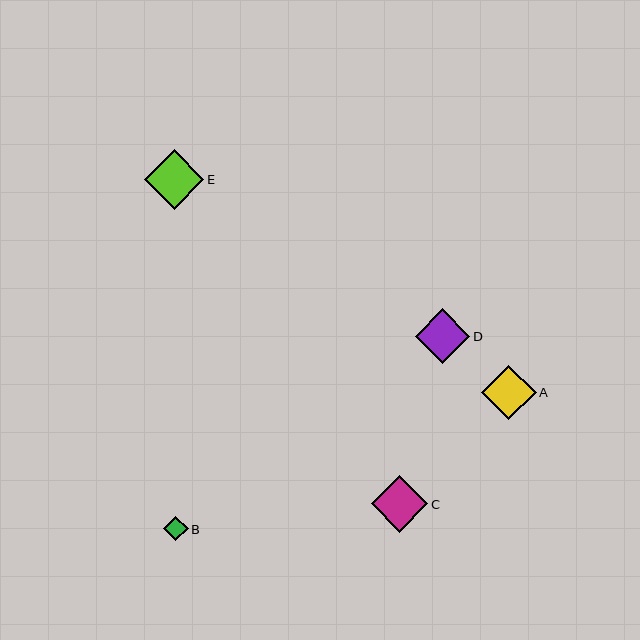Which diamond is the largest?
Diamond E is the largest with a size of approximately 59 pixels.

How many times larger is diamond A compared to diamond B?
Diamond A is approximately 2.2 times the size of diamond B.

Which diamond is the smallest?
Diamond B is the smallest with a size of approximately 24 pixels.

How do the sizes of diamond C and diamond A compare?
Diamond C and diamond A are approximately the same size.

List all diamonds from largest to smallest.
From largest to smallest: E, C, D, A, B.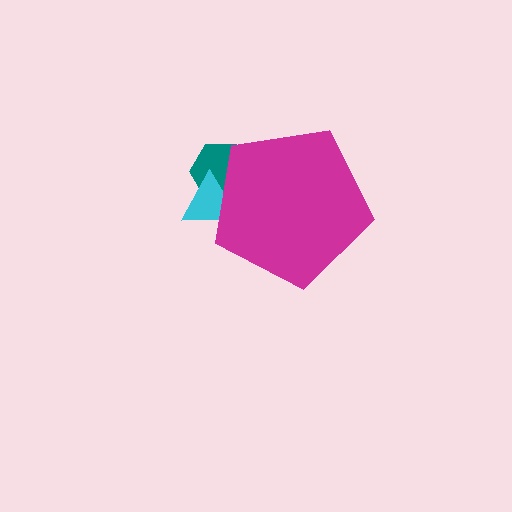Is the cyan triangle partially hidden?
Yes, the cyan triangle is partially hidden behind the magenta pentagon.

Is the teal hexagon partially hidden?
Yes, the teal hexagon is partially hidden behind the magenta pentagon.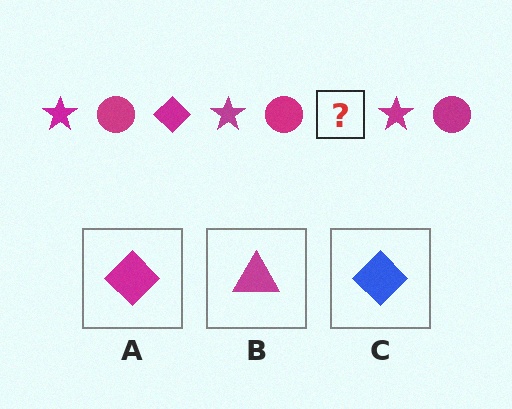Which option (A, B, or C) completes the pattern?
A.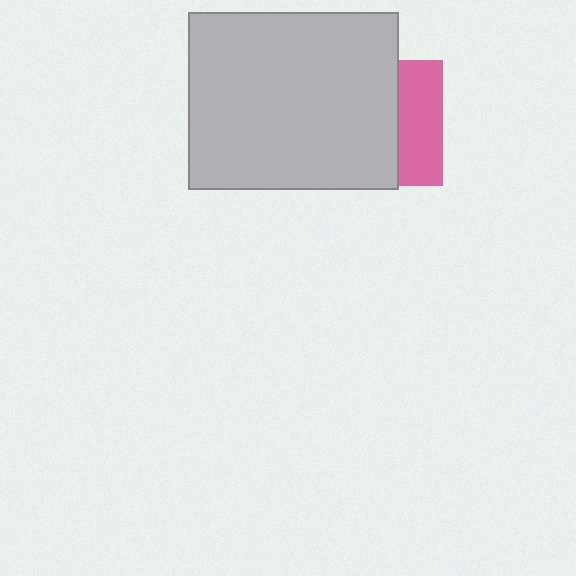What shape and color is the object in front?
The object in front is a light gray rectangle.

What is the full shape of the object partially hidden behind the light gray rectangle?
The partially hidden object is a pink square.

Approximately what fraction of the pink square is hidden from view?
Roughly 66% of the pink square is hidden behind the light gray rectangle.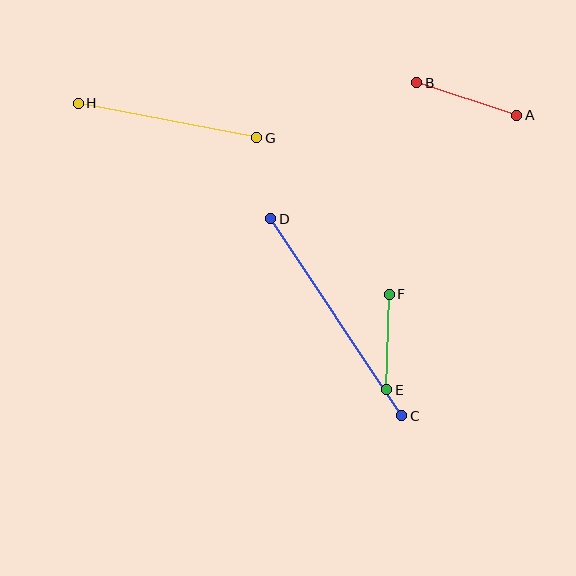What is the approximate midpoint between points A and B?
The midpoint is at approximately (467, 99) pixels.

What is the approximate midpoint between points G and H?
The midpoint is at approximately (168, 121) pixels.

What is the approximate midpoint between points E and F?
The midpoint is at approximately (388, 342) pixels.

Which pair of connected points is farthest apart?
Points C and D are farthest apart.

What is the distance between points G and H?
The distance is approximately 182 pixels.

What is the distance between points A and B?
The distance is approximately 105 pixels.